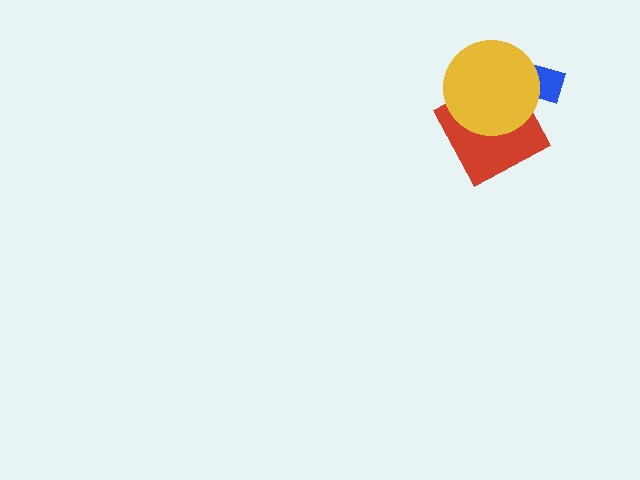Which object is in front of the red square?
The yellow circle is in front of the red square.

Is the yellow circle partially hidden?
No, no other shape covers it.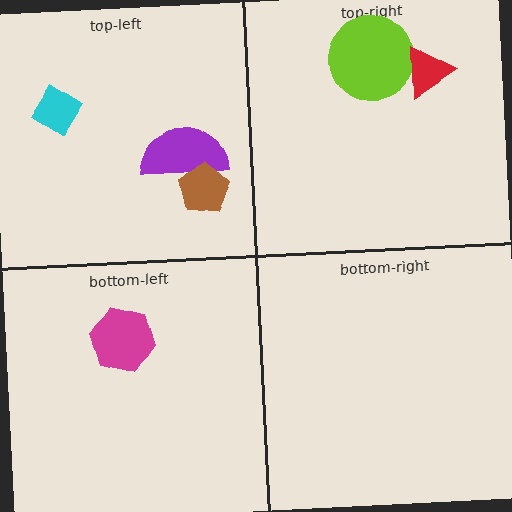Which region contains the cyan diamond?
The top-left region.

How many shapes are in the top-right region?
2.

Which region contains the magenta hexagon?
The bottom-left region.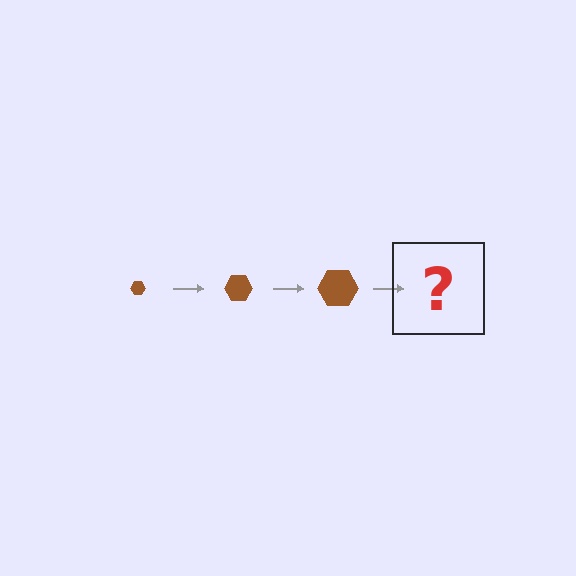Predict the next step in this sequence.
The next step is a brown hexagon, larger than the previous one.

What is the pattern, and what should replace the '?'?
The pattern is that the hexagon gets progressively larger each step. The '?' should be a brown hexagon, larger than the previous one.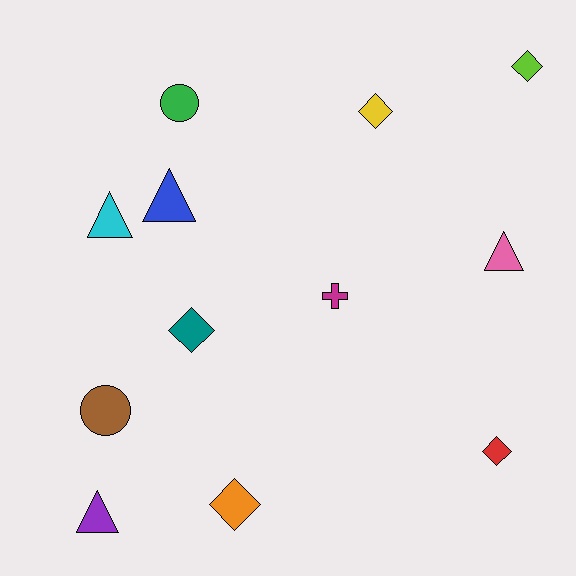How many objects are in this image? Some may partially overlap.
There are 12 objects.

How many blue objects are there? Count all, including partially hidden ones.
There is 1 blue object.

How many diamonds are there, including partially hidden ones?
There are 5 diamonds.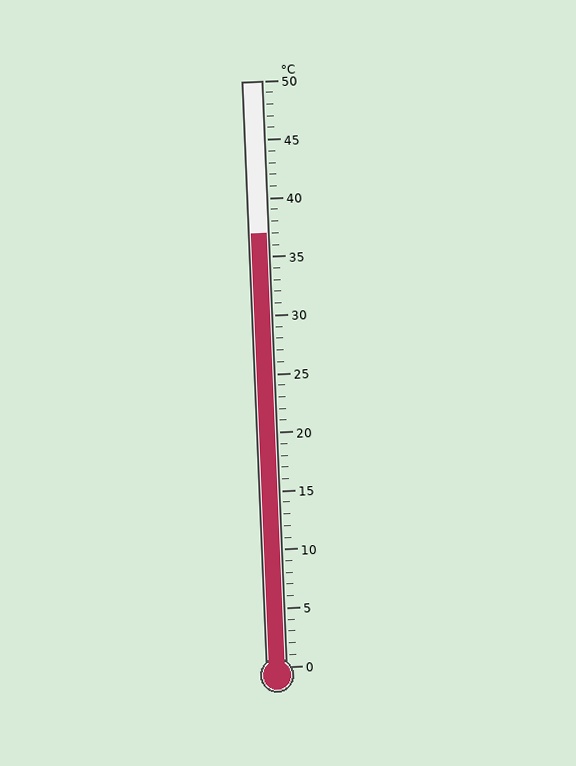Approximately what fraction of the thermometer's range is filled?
The thermometer is filled to approximately 75% of its range.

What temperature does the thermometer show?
The thermometer shows approximately 37°C.